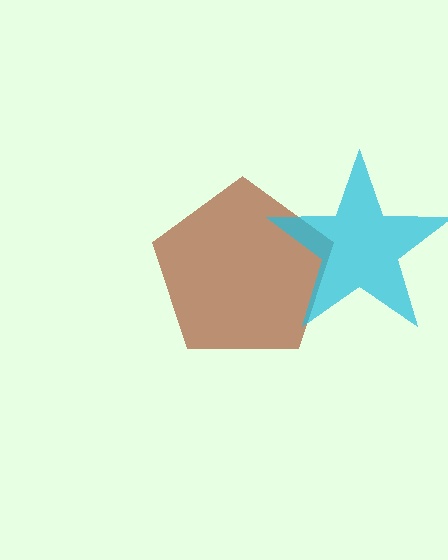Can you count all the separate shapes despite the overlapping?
Yes, there are 2 separate shapes.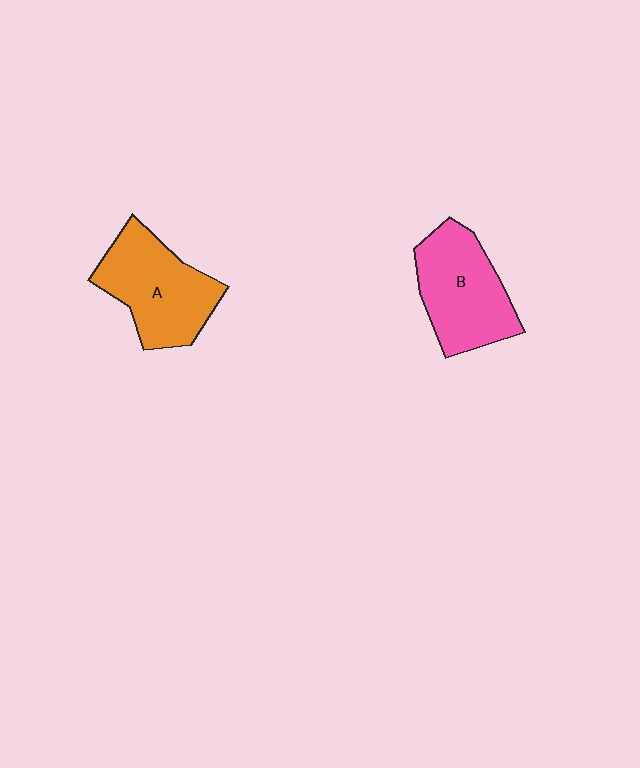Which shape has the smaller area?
Shape B (pink).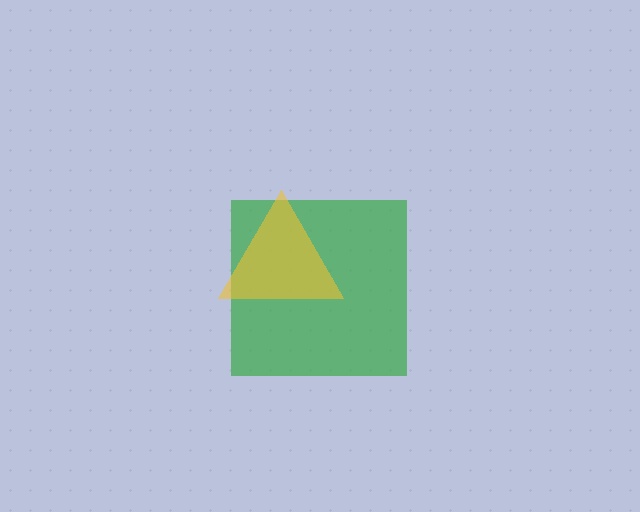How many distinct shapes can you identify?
There are 2 distinct shapes: a green square, a yellow triangle.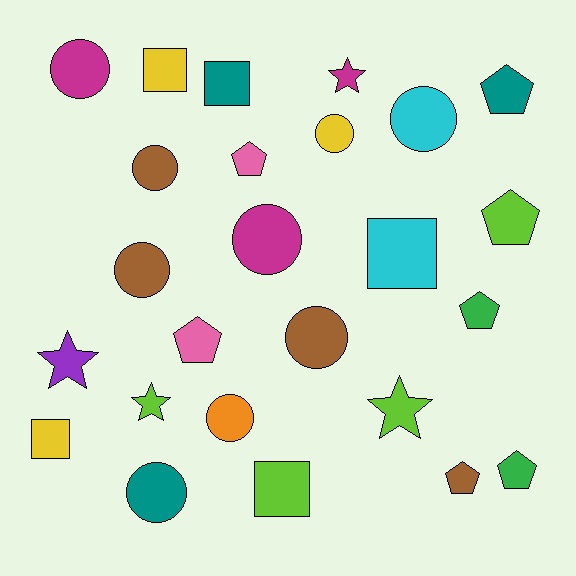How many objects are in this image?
There are 25 objects.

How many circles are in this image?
There are 9 circles.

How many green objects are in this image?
There are 2 green objects.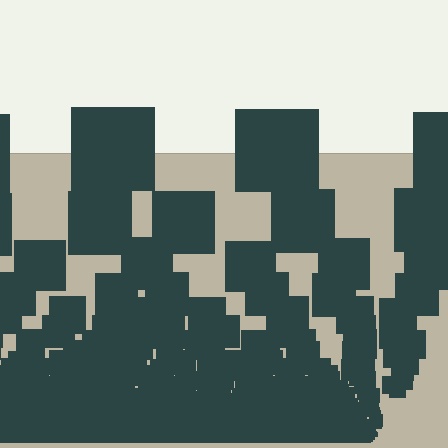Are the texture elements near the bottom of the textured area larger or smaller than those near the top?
Smaller. The gradient is inverted — elements near the bottom are smaller and denser.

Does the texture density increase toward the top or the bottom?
Density increases toward the bottom.